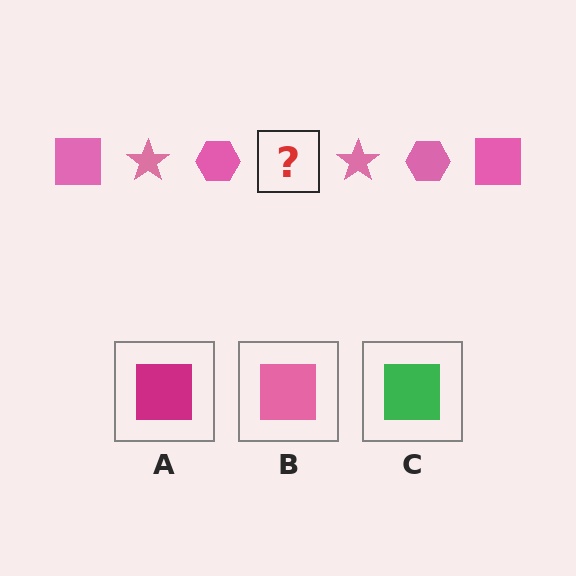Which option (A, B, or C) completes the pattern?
B.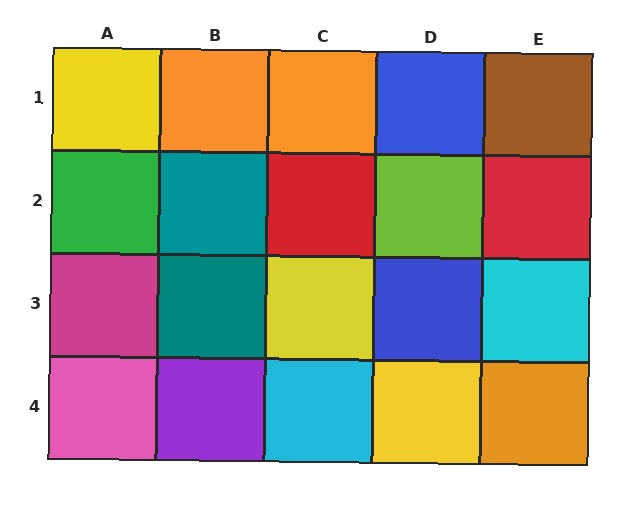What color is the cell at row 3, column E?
Cyan.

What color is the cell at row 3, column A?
Magenta.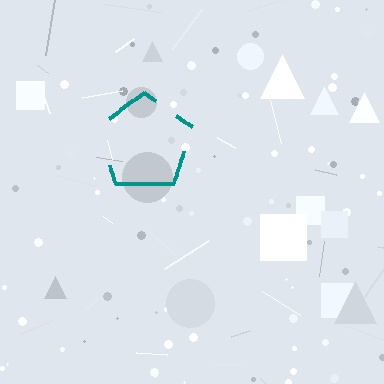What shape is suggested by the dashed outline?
The dashed outline suggests a pentagon.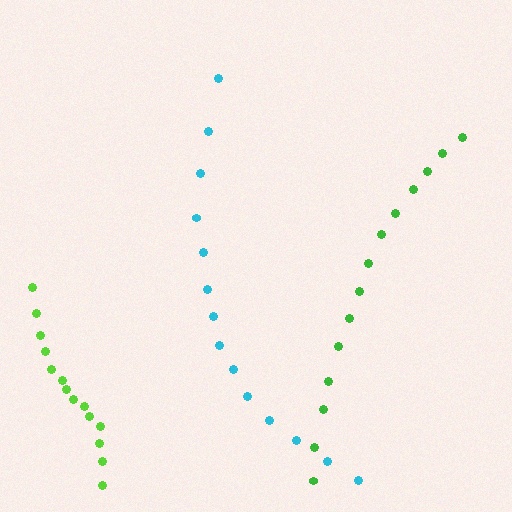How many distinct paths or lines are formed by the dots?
There are 3 distinct paths.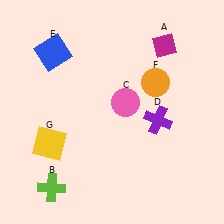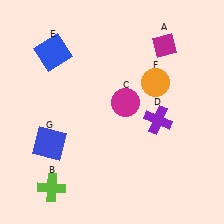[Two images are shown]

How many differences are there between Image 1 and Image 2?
There are 2 differences between the two images.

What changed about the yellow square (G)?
In Image 1, G is yellow. In Image 2, it changed to blue.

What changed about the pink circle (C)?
In Image 1, C is pink. In Image 2, it changed to magenta.